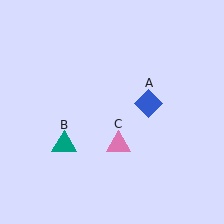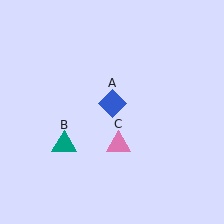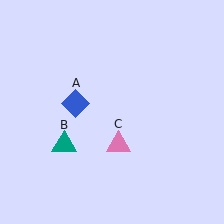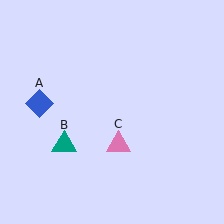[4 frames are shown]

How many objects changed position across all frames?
1 object changed position: blue diamond (object A).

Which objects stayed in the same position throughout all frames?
Teal triangle (object B) and pink triangle (object C) remained stationary.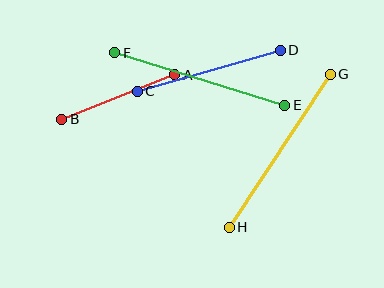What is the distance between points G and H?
The distance is approximately 183 pixels.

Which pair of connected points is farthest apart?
Points G and H are farthest apart.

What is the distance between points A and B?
The distance is approximately 121 pixels.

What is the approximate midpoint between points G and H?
The midpoint is at approximately (280, 151) pixels.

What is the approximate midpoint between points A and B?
The midpoint is at approximately (118, 97) pixels.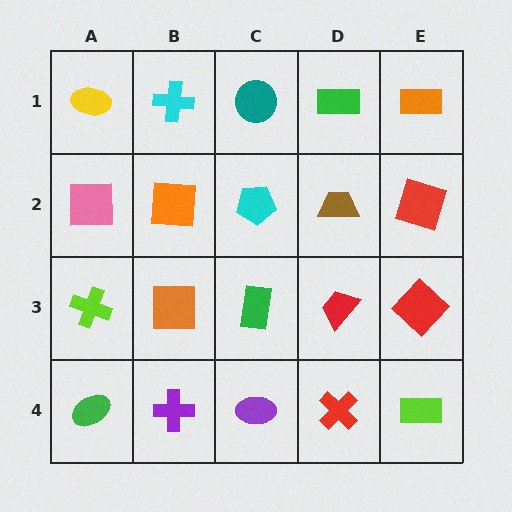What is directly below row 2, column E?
A red diamond.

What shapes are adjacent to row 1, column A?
A pink square (row 2, column A), a cyan cross (row 1, column B).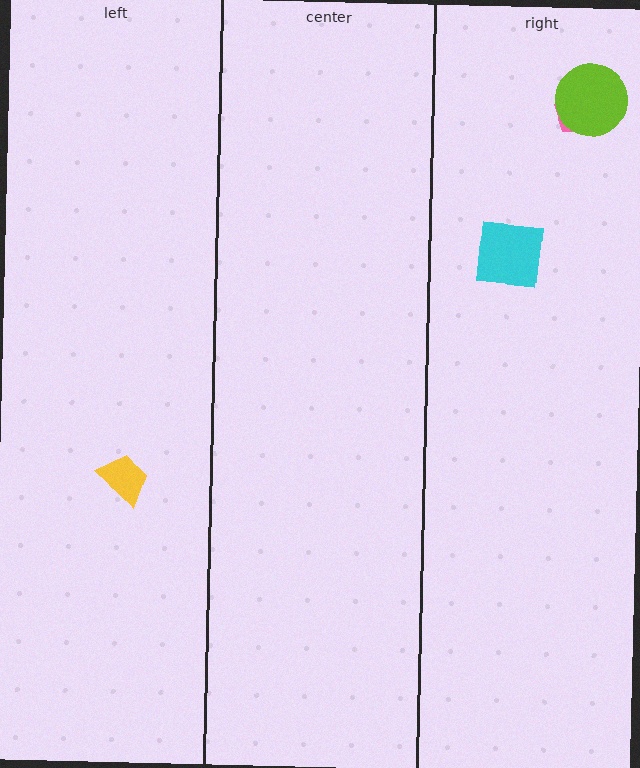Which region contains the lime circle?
The right region.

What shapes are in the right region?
The pink pentagon, the lime circle, the cyan square.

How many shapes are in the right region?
3.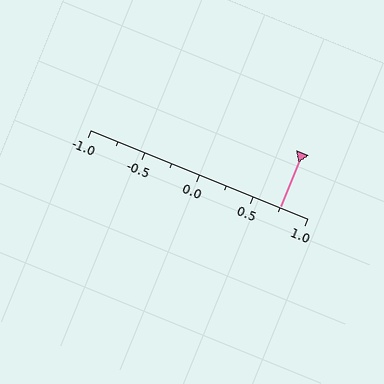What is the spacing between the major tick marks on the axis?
The major ticks are spaced 0.5 apart.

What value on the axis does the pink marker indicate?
The marker indicates approximately 0.75.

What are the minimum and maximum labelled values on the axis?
The axis runs from -1.0 to 1.0.